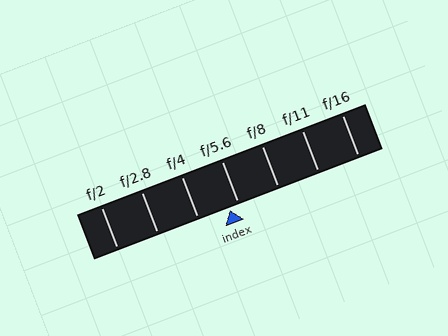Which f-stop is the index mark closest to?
The index mark is closest to f/5.6.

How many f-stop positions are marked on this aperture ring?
There are 7 f-stop positions marked.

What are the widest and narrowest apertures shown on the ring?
The widest aperture shown is f/2 and the narrowest is f/16.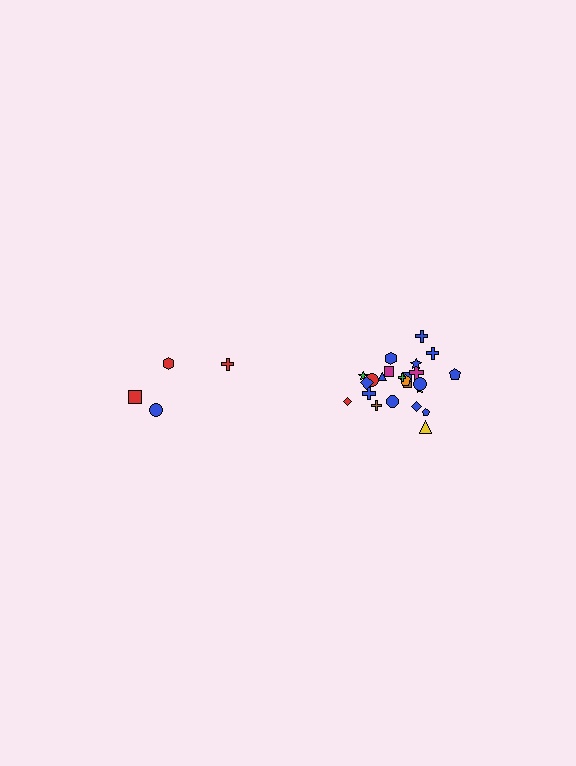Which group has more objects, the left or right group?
The right group.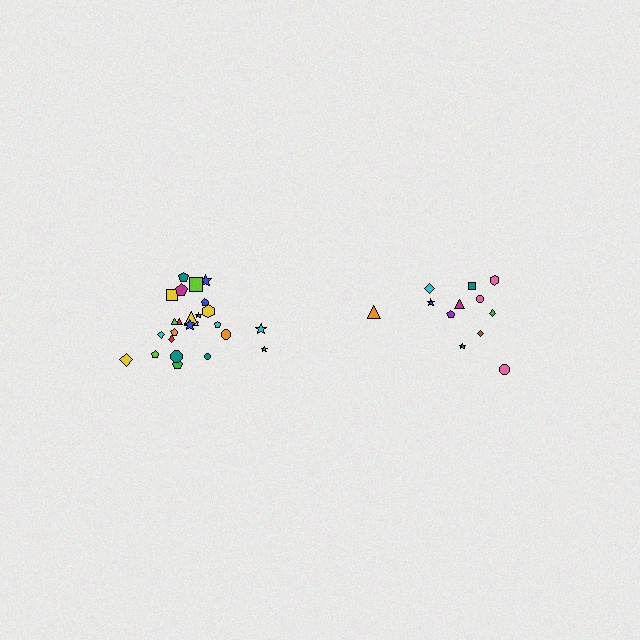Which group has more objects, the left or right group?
The left group.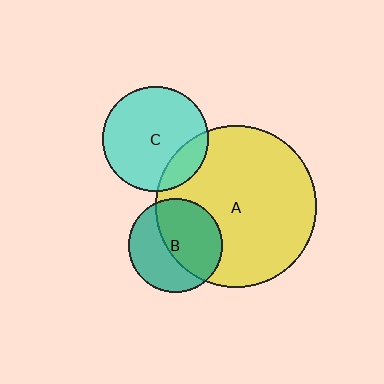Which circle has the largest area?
Circle A (yellow).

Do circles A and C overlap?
Yes.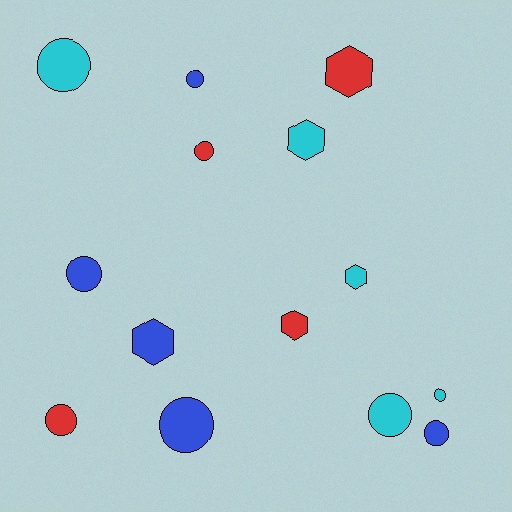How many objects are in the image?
There are 14 objects.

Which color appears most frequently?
Cyan, with 5 objects.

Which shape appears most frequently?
Circle, with 9 objects.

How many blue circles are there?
There are 4 blue circles.